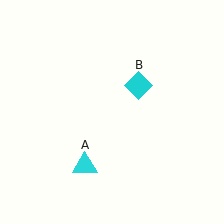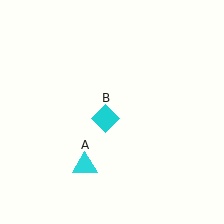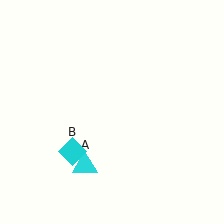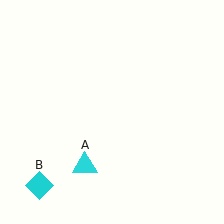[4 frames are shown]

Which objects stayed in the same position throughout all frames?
Cyan triangle (object A) remained stationary.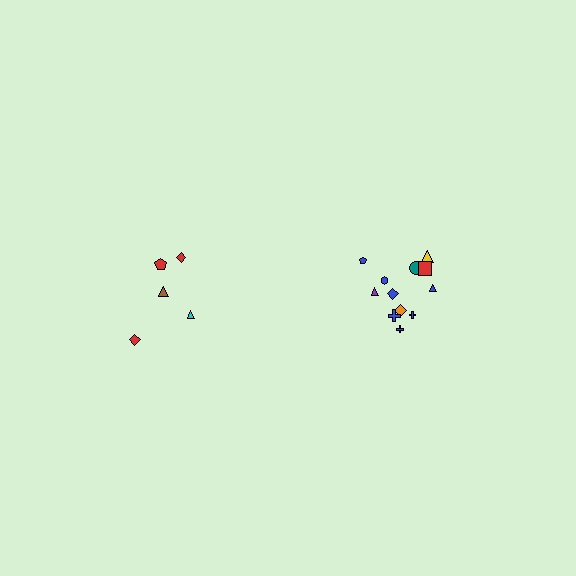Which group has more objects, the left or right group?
The right group.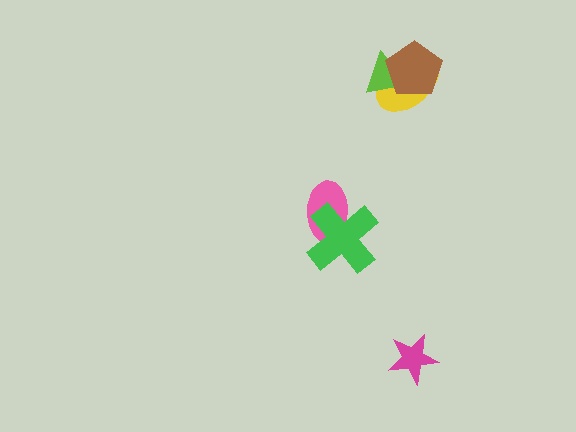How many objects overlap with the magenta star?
0 objects overlap with the magenta star.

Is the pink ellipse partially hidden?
Yes, it is partially covered by another shape.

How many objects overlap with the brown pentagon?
2 objects overlap with the brown pentagon.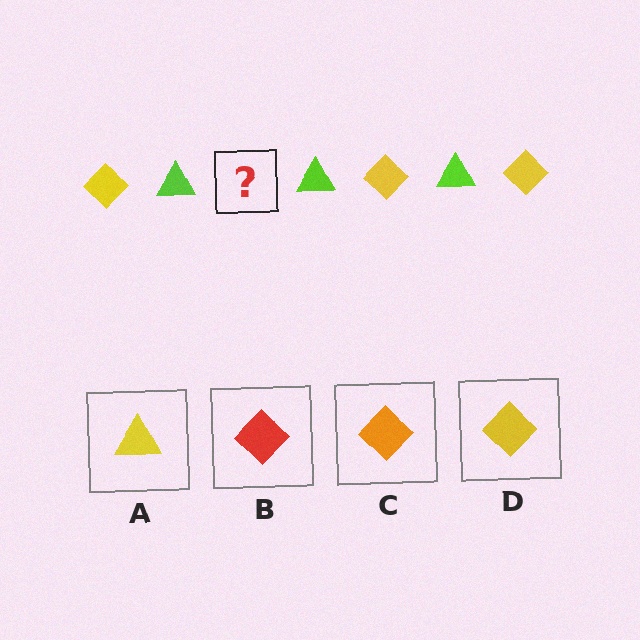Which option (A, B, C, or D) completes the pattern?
D.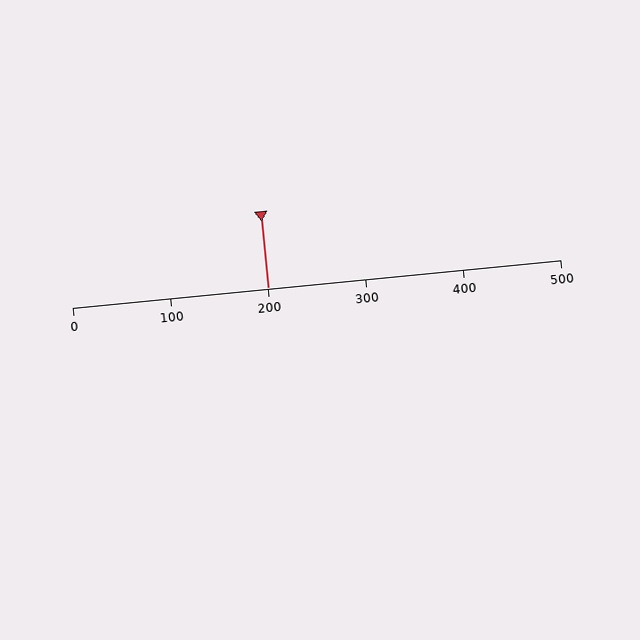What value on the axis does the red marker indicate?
The marker indicates approximately 200.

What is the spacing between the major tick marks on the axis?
The major ticks are spaced 100 apart.